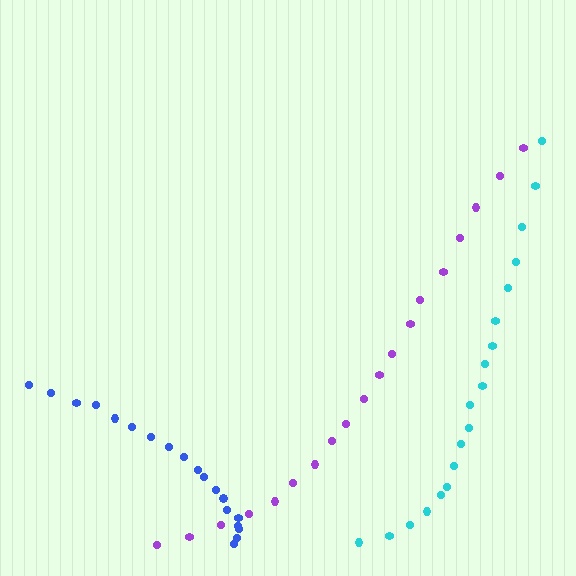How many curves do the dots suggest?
There are 3 distinct paths.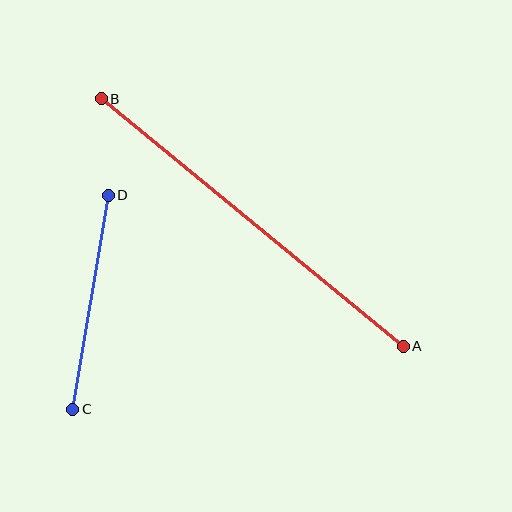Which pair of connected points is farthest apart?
Points A and B are farthest apart.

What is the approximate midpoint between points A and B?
The midpoint is at approximately (252, 222) pixels.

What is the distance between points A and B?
The distance is approximately 391 pixels.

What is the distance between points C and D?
The distance is approximately 217 pixels.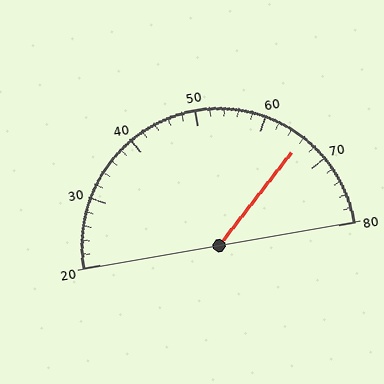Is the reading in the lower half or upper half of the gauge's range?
The reading is in the upper half of the range (20 to 80).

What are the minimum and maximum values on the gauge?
The gauge ranges from 20 to 80.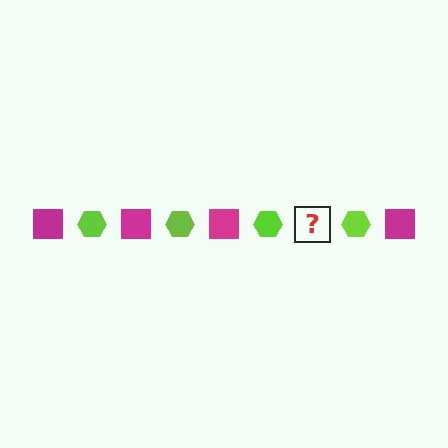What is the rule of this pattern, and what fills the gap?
The rule is that the pattern alternates between magenta square and lime hexagon. The gap should be filled with a magenta square.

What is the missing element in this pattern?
The missing element is a magenta square.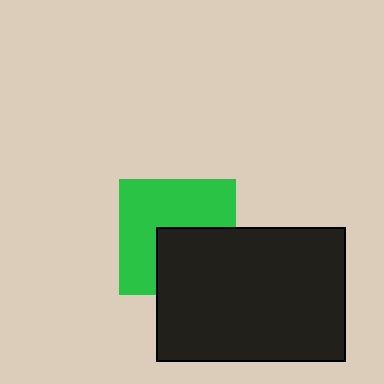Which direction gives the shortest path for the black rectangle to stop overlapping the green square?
Moving toward the lower-right gives the shortest separation.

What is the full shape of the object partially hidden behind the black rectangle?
The partially hidden object is a green square.